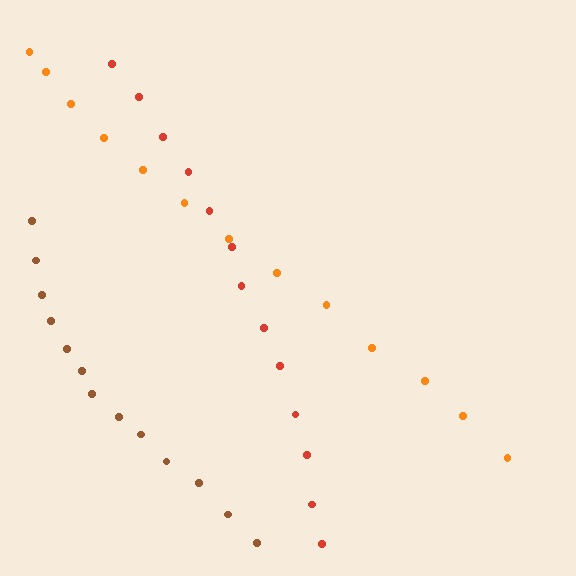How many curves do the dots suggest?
There are 3 distinct paths.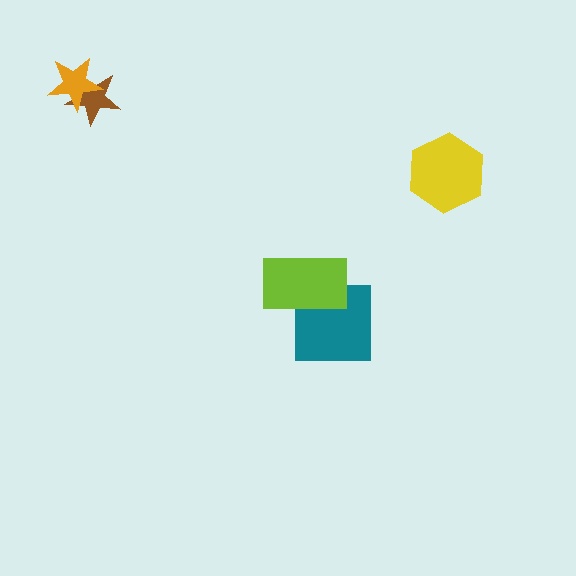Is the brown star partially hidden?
Yes, it is partially covered by another shape.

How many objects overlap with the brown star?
1 object overlaps with the brown star.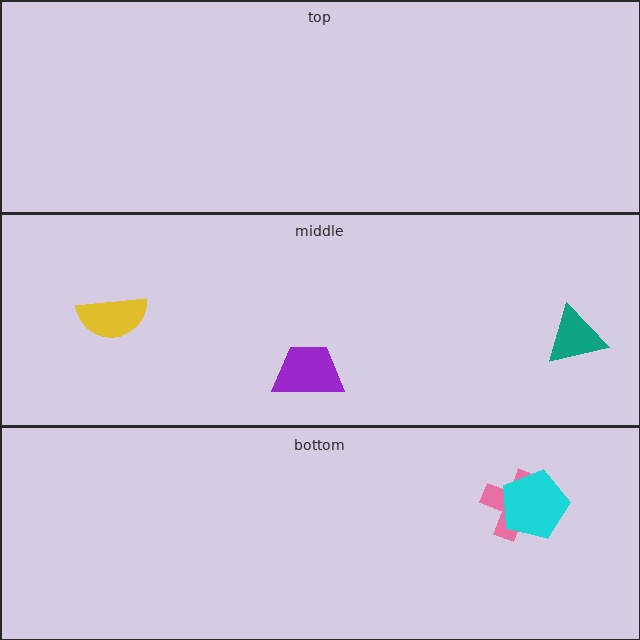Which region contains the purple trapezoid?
The middle region.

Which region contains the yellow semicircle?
The middle region.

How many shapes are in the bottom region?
2.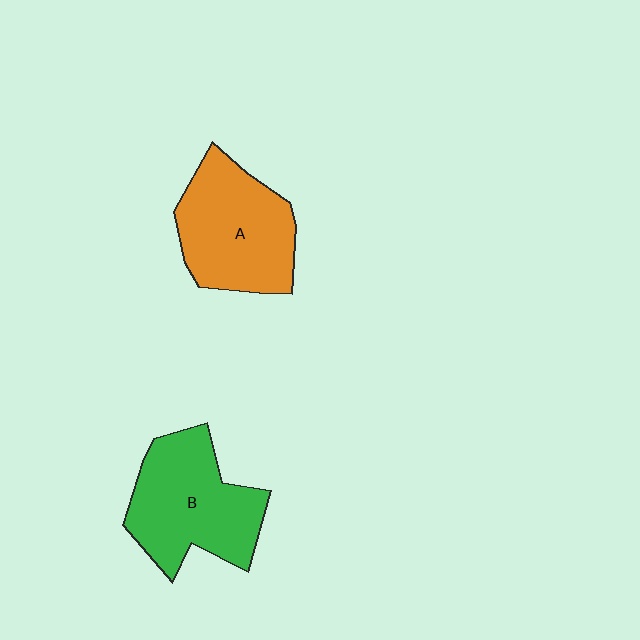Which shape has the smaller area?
Shape A (orange).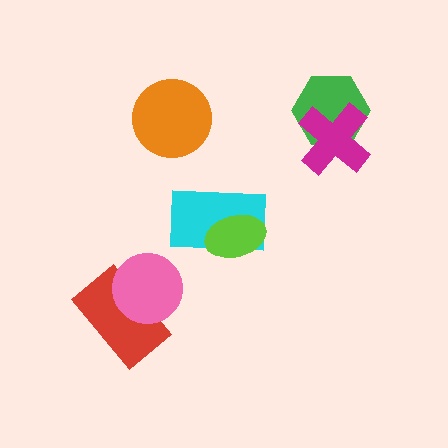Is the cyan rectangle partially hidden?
Yes, it is partially covered by another shape.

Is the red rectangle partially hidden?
Yes, it is partially covered by another shape.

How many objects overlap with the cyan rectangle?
1 object overlaps with the cyan rectangle.